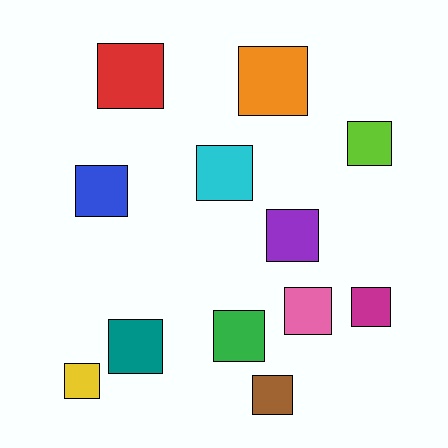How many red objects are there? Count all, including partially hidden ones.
There is 1 red object.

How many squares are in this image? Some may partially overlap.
There are 12 squares.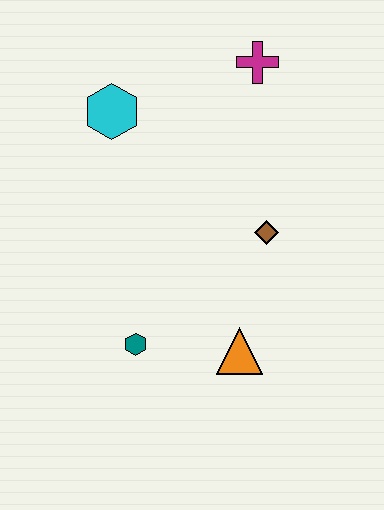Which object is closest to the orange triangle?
The teal hexagon is closest to the orange triangle.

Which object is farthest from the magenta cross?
The teal hexagon is farthest from the magenta cross.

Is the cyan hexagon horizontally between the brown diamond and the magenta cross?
No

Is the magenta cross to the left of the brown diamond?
Yes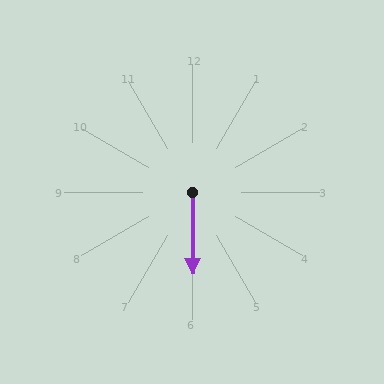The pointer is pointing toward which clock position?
Roughly 6 o'clock.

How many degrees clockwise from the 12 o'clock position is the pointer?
Approximately 180 degrees.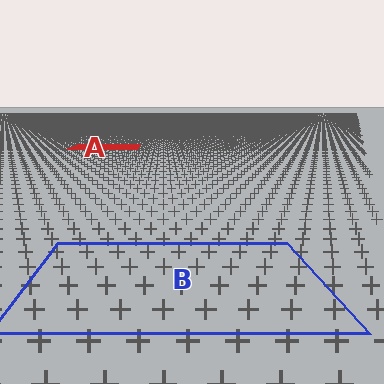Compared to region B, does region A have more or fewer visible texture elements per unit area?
Region A has more texture elements per unit area — they are packed more densely because it is farther away.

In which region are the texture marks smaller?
The texture marks are smaller in region A, because it is farther away.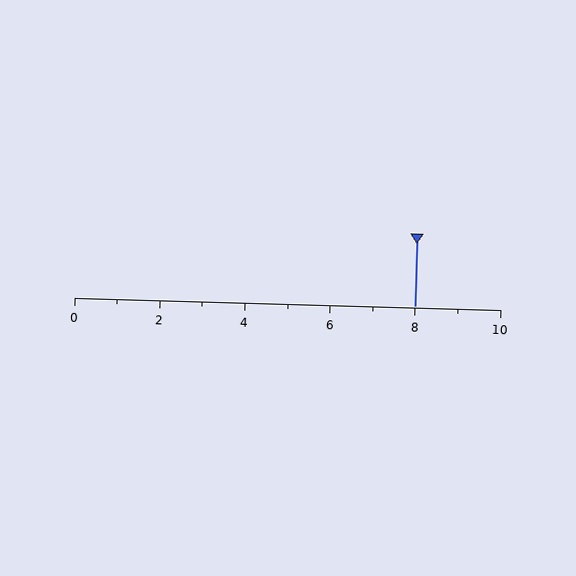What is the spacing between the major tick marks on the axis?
The major ticks are spaced 2 apart.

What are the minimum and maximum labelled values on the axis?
The axis runs from 0 to 10.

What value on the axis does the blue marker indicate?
The marker indicates approximately 8.